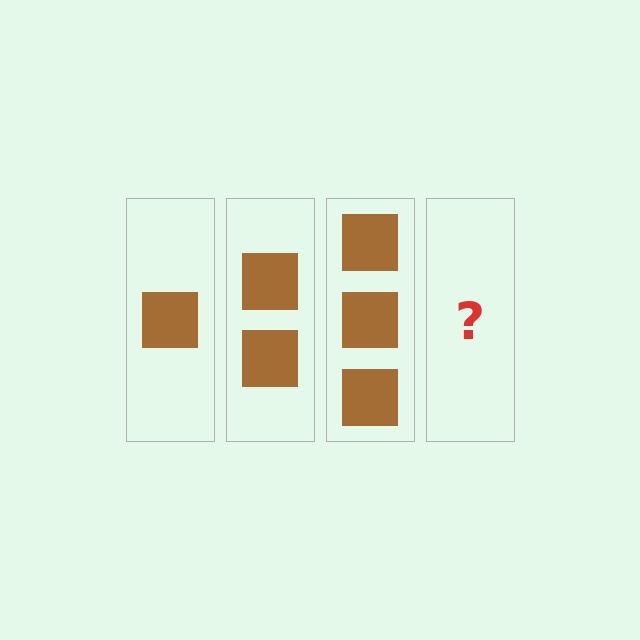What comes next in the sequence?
The next element should be 4 squares.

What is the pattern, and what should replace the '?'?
The pattern is that each step adds one more square. The '?' should be 4 squares.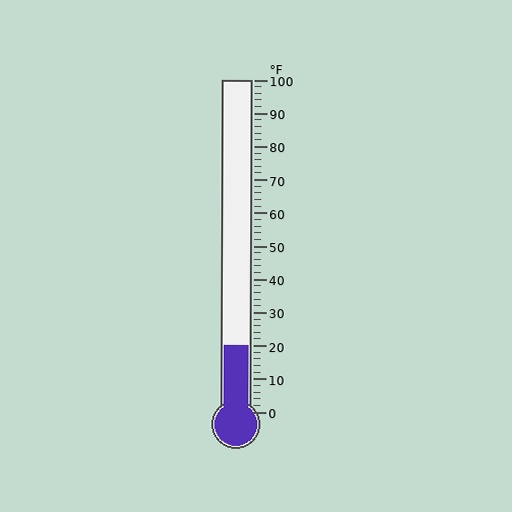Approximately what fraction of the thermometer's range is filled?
The thermometer is filled to approximately 20% of its range.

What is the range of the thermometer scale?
The thermometer scale ranges from 0°F to 100°F.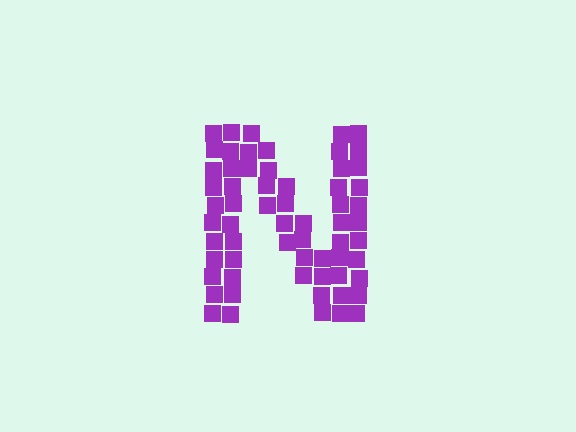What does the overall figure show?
The overall figure shows the letter N.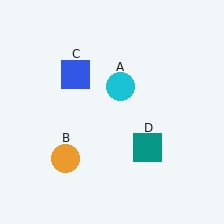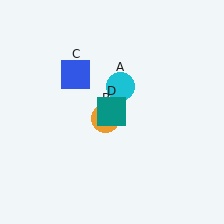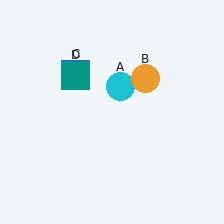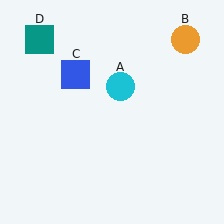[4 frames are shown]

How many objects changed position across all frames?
2 objects changed position: orange circle (object B), teal square (object D).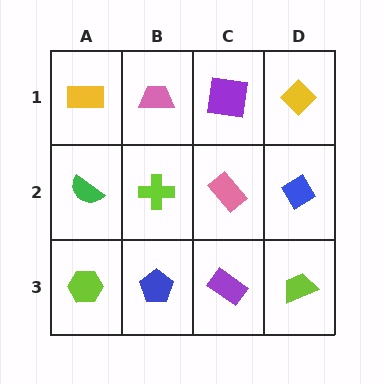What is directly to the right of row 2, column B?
A pink rectangle.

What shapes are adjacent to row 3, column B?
A lime cross (row 2, column B), a lime hexagon (row 3, column A), a purple rectangle (row 3, column C).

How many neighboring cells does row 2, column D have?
3.